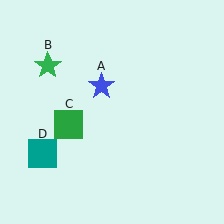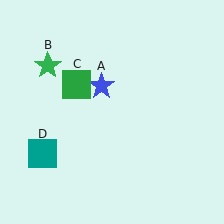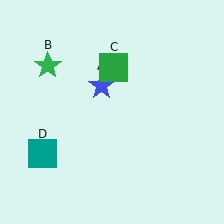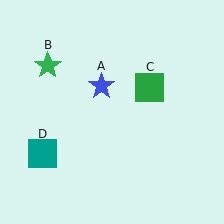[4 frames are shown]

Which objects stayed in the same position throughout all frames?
Blue star (object A) and green star (object B) and teal square (object D) remained stationary.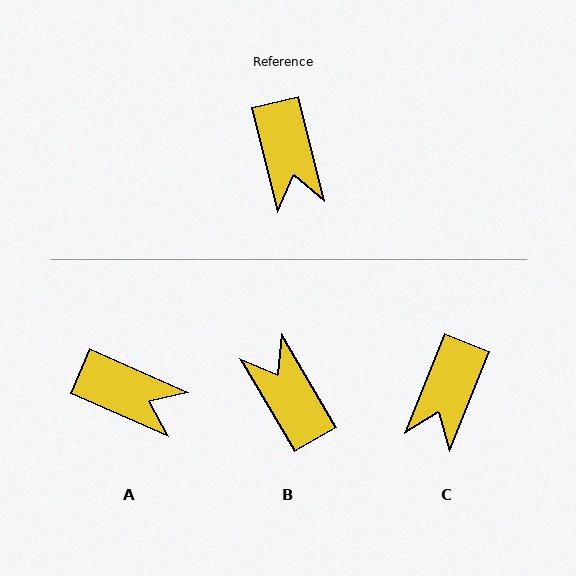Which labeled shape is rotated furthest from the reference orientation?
B, about 163 degrees away.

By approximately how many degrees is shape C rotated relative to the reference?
Approximately 35 degrees clockwise.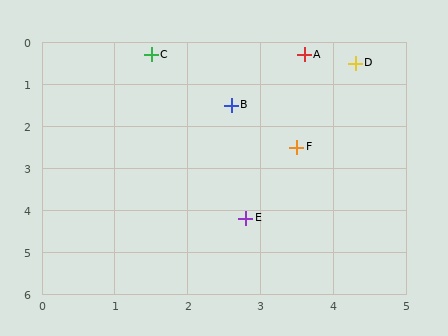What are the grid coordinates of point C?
Point C is at approximately (1.5, 0.3).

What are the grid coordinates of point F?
Point F is at approximately (3.5, 2.5).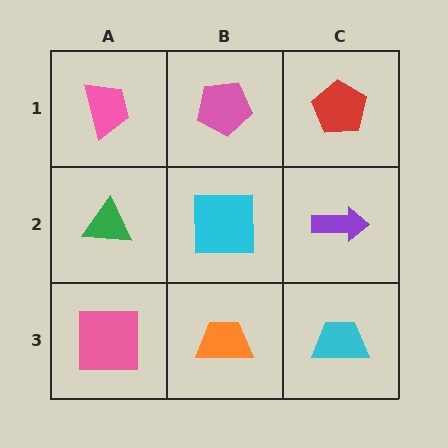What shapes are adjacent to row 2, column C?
A red pentagon (row 1, column C), a cyan trapezoid (row 3, column C), a cyan square (row 2, column B).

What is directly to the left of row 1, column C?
A pink pentagon.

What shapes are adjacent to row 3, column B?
A cyan square (row 2, column B), a pink square (row 3, column A), a cyan trapezoid (row 3, column C).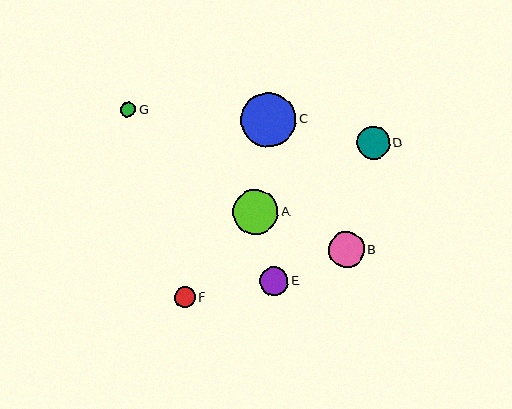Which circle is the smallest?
Circle G is the smallest with a size of approximately 15 pixels.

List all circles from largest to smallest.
From largest to smallest: C, A, B, D, E, F, G.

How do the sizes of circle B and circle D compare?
Circle B and circle D are approximately the same size.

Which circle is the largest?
Circle C is the largest with a size of approximately 55 pixels.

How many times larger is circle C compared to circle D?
Circle C is approximately 1.7 times the size of circle D.